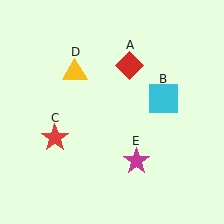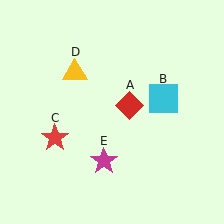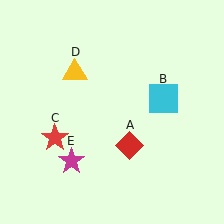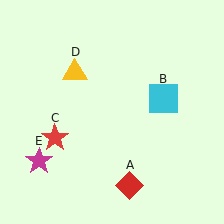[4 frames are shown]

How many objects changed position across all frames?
2 objects changed position: red diamond (object A), magenta star (object E).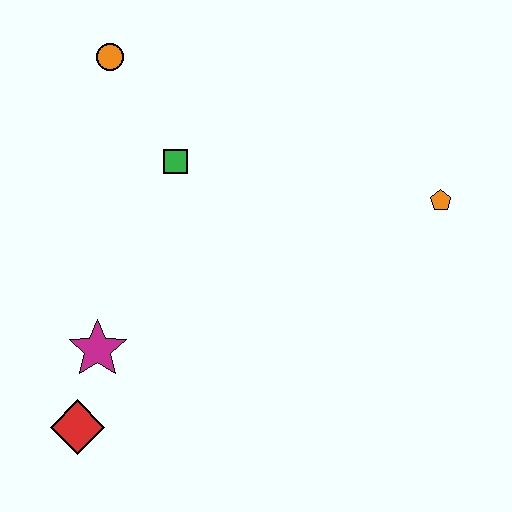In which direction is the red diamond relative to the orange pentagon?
The red diamond is to the left of the orange pentagon.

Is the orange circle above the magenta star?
Yes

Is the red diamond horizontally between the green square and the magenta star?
No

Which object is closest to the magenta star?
The red diamond is closest to the magenta star.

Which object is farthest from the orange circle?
The red diamond is farthest from the orange circle.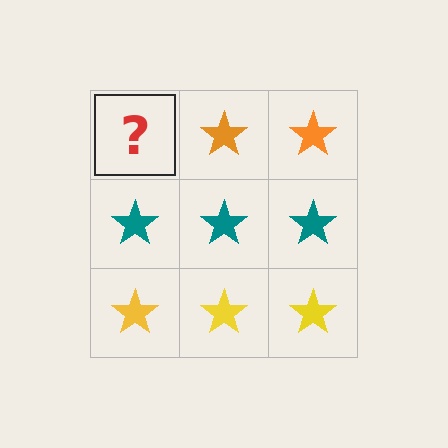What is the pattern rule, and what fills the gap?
The rule is that each row has a consistent color. The gap should be filled with an orange star.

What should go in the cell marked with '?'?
The missing cell should contain an orange star.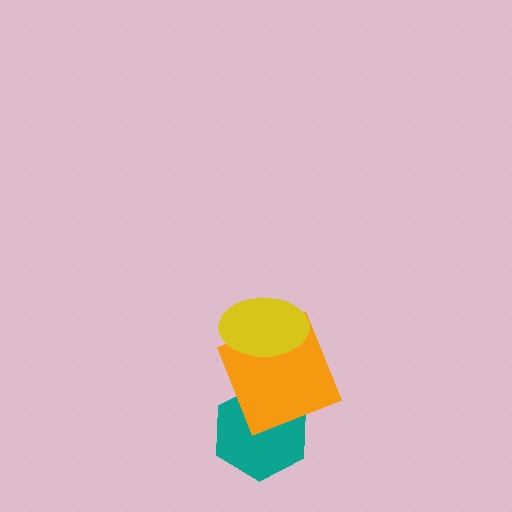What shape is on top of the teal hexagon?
The orange square is on top of the teal hexagon.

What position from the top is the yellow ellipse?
The yellow ellipse is 1st from the top.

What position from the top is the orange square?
The orange square is 2nd from the top.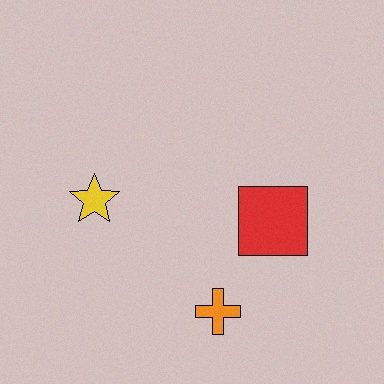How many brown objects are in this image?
There are no brown objects.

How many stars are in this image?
There is 1 star.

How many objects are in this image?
There are 3 objects.